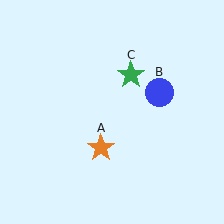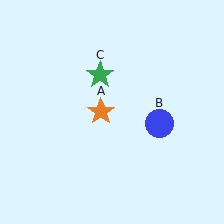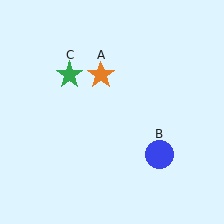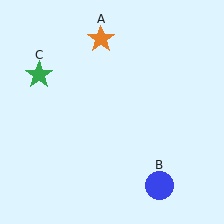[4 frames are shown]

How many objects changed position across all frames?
3 objects changed position: orange star (object A), blue circle (object B), green star (object C).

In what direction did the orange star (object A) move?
The orange star (object A) moved up.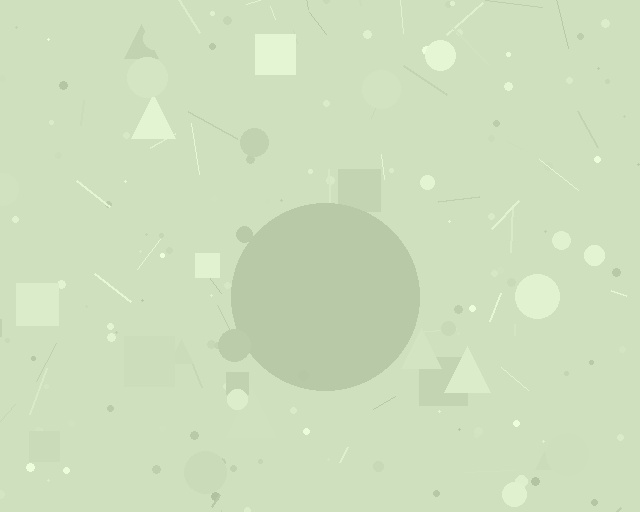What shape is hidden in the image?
A circle is hidden in the image.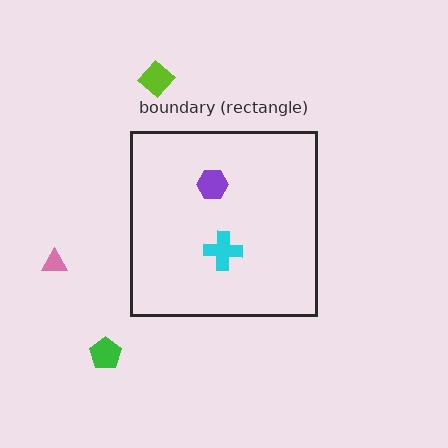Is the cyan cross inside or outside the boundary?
Inside.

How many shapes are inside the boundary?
2 inside, 3 outside.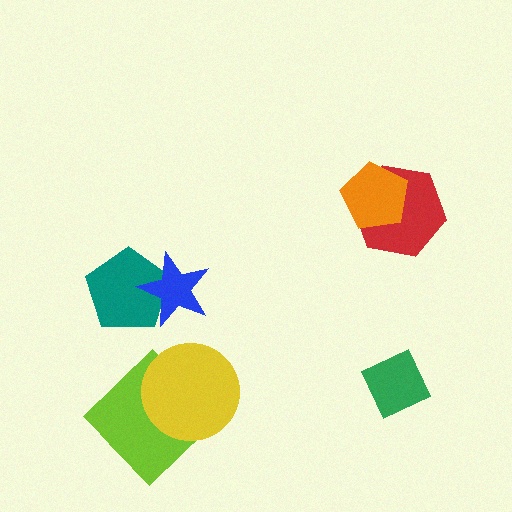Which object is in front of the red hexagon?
The orange pentagon is in front of the red hexagon.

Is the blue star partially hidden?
No, no other shape covers it.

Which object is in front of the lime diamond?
The yellow circle is in front of the lime diamond.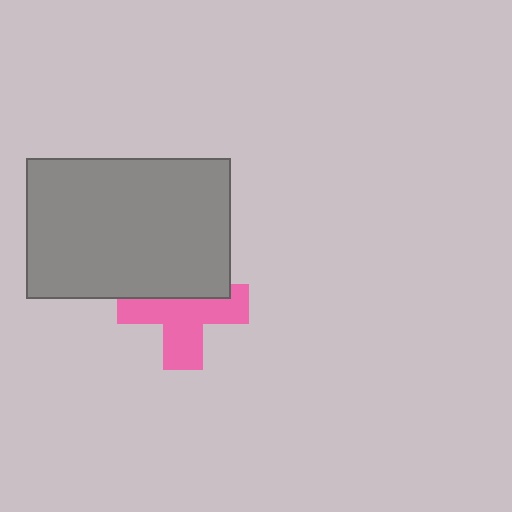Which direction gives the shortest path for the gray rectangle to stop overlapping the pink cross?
Moving up gives the shortest separation.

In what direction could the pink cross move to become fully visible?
The pink cross could move down. That would shift it out from behind the gray rectangle entirely.